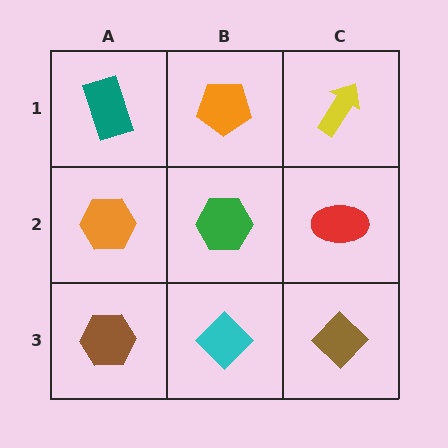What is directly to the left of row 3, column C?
A cyan diamond.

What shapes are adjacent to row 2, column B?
An orange pentagon (row 1, column B), a cyan diamond (row 3, column B), an orange hexagon (row 2, column A), a red ellipse (row 2, column C).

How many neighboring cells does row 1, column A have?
2.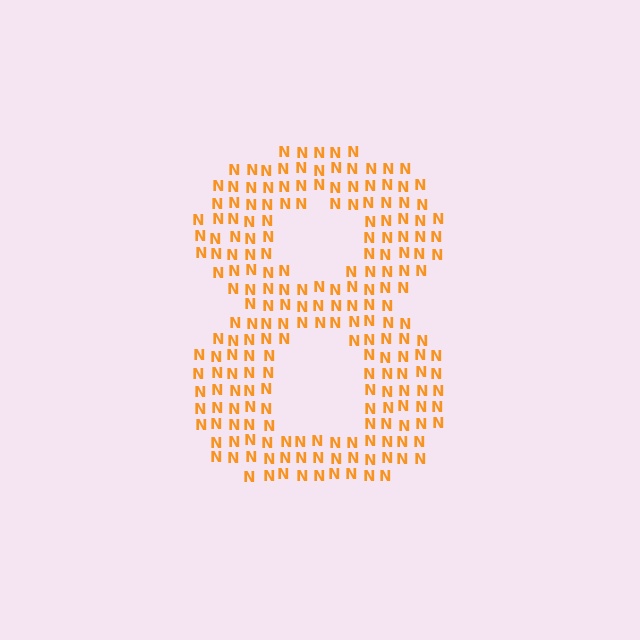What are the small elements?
The small elements are letter N's.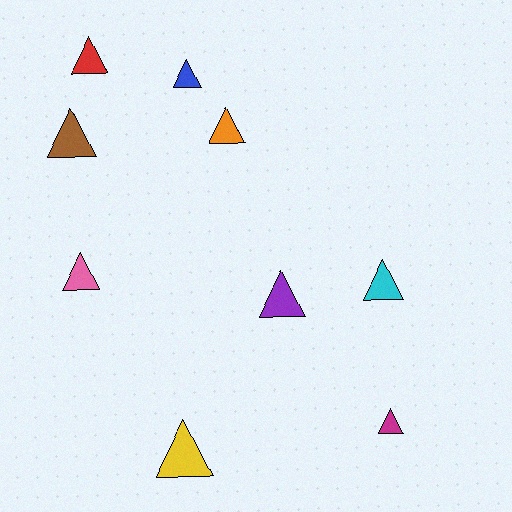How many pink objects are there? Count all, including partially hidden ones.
There is 1 pink object.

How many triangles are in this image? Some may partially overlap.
There are 9 triangles.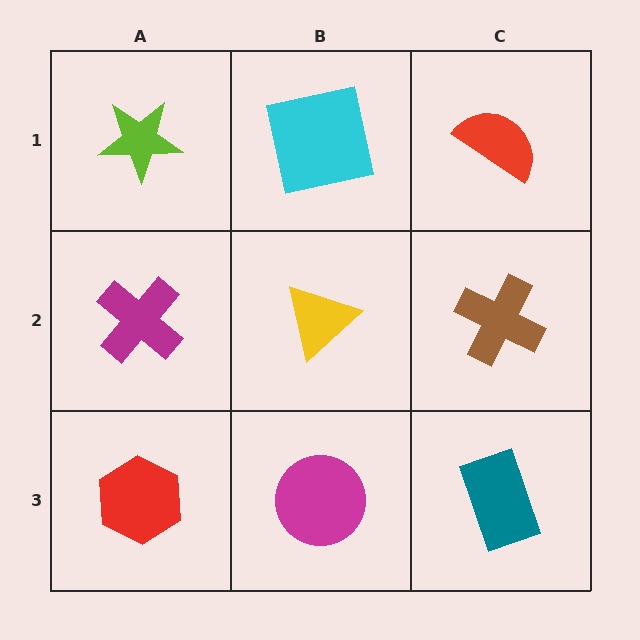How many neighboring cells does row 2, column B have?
4.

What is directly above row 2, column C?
A red semicircle.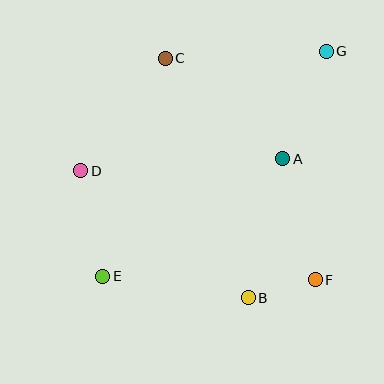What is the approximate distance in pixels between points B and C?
The distance between B and C is approximately 253 pixels.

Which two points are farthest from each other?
Points E and G are farthest from each other.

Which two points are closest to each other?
Points B and F are closest to each other.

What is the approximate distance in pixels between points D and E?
The distance between D and E is approximately 108 pixels.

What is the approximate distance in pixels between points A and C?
The distance between A and C is approximately 154 pixels.